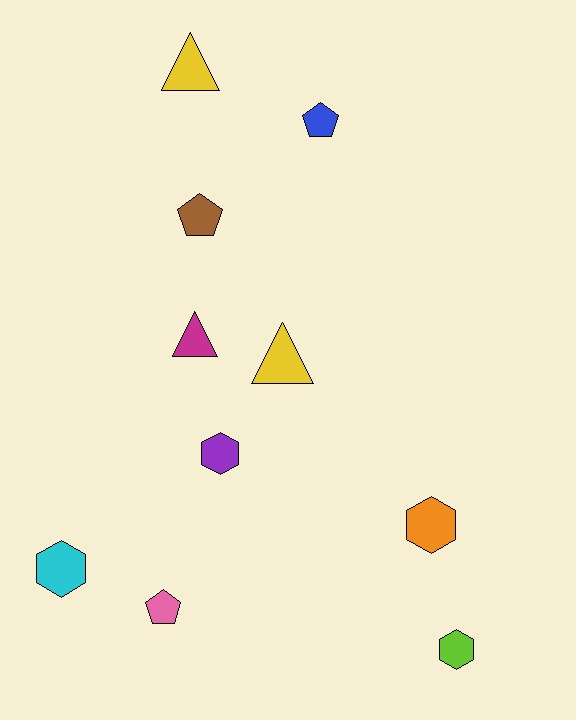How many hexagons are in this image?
There are 4 hexagons.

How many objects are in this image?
There are 10 objects.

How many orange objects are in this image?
There is 1 orange object.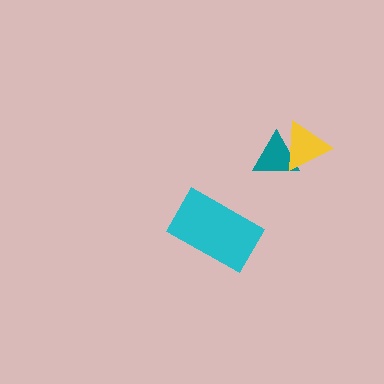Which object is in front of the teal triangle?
The yellow triangle is in front of the teal triangle.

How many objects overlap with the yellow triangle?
1 object overlaps with the yellow triangle.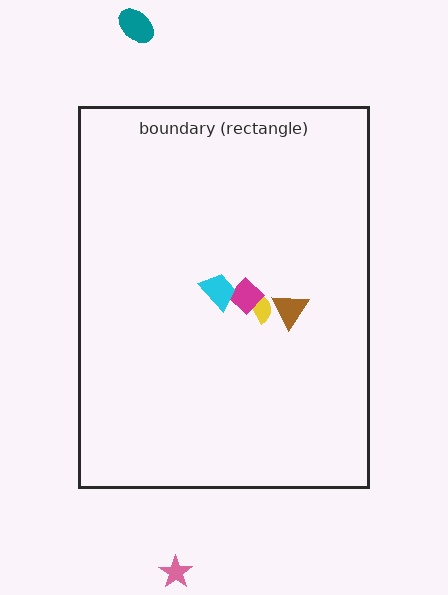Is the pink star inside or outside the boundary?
Outside.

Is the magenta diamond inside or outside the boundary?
Inside.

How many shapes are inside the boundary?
4 inside, 2 outside.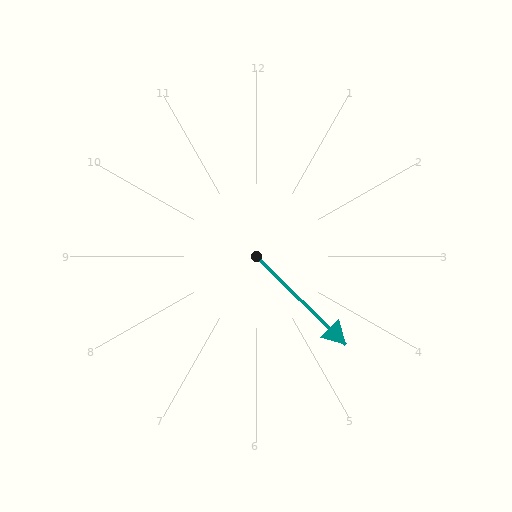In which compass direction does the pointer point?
Southeast.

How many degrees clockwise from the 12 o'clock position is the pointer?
Approximately 134 degrees.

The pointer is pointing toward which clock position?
Roughly 4 o'clock.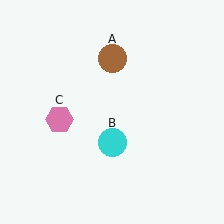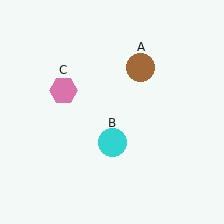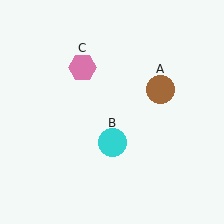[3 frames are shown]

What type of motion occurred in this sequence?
The brown circle (object A), pink hexagon (object C) rotated clockwise around the center of the scene.